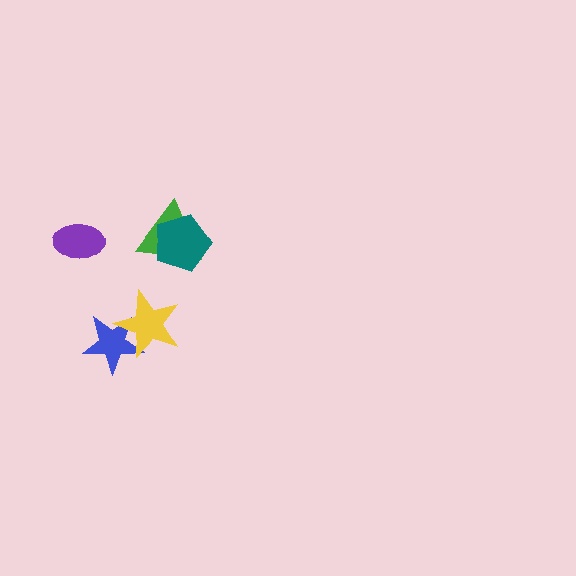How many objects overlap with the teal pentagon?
1 object overlaps with the teal pentagon.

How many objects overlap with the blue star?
1 object overlaps with the blue star.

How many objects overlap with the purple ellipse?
0 objects overlap with the purple ellipse.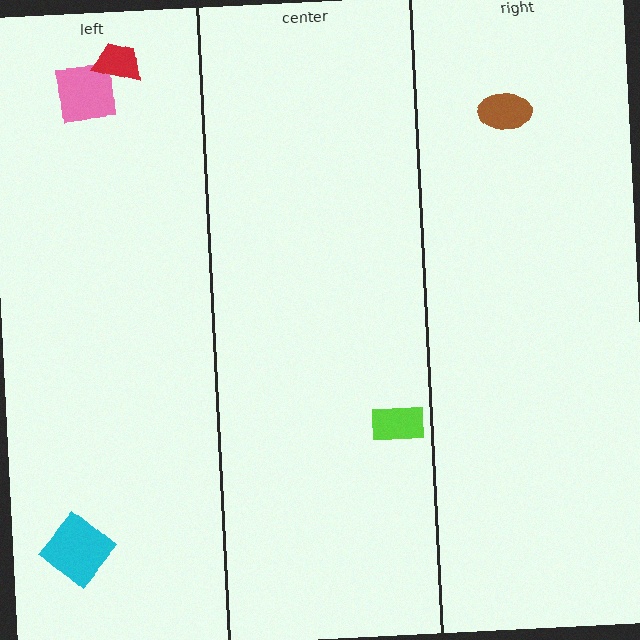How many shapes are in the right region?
1.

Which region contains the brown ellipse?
The right region.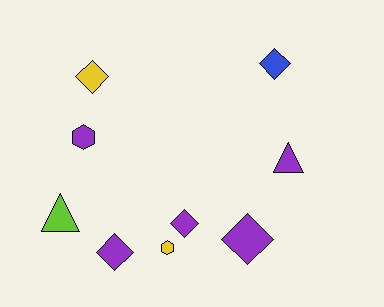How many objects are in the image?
There are 9 objects.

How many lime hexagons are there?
There are no lime hexagons.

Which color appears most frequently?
Purple, with 5 objects.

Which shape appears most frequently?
Diamond, with 5 objects.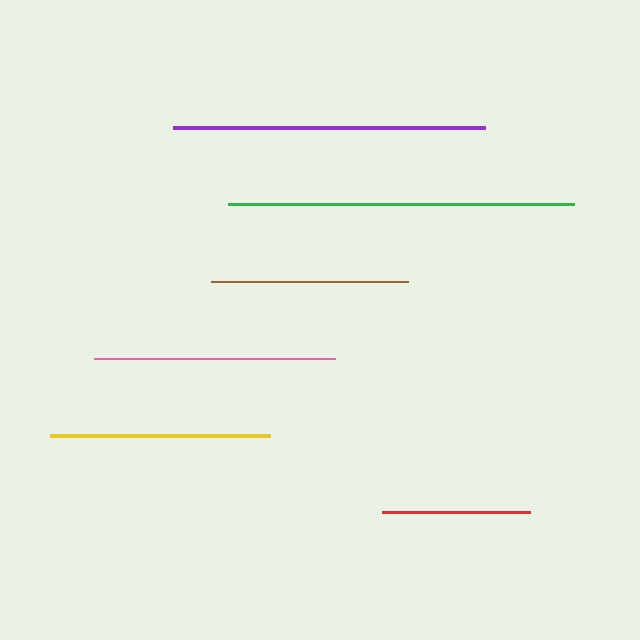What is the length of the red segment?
The red segment is approximately 147 pixels long.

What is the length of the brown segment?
The brown segment is approximately 197 pixels long.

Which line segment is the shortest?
The red line is the shortest at approximately 147 pixels.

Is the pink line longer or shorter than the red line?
The pink line is longer than the red line.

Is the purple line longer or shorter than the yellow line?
The purple line is longer than the yellow line.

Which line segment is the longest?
The green line is the longest at approximately 346 pixels.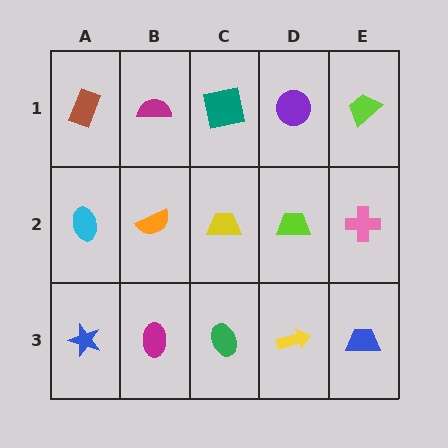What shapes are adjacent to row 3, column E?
A pink cross (row 2, column E), a yellow arrow (row 3, column D).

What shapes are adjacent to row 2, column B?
A magenta semicircle (row 1, column B), a magenta ellipse (row 3, column B), a cyan ellipse (row 2, column A), a yellow trapezoid (row 2, column C).